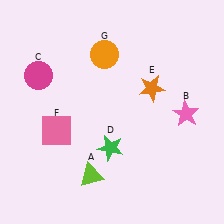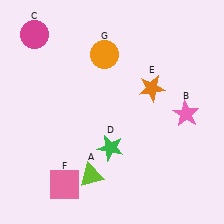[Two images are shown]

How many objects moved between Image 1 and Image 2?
2 objects moved between the two images.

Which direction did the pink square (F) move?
The pink square (F) moved down.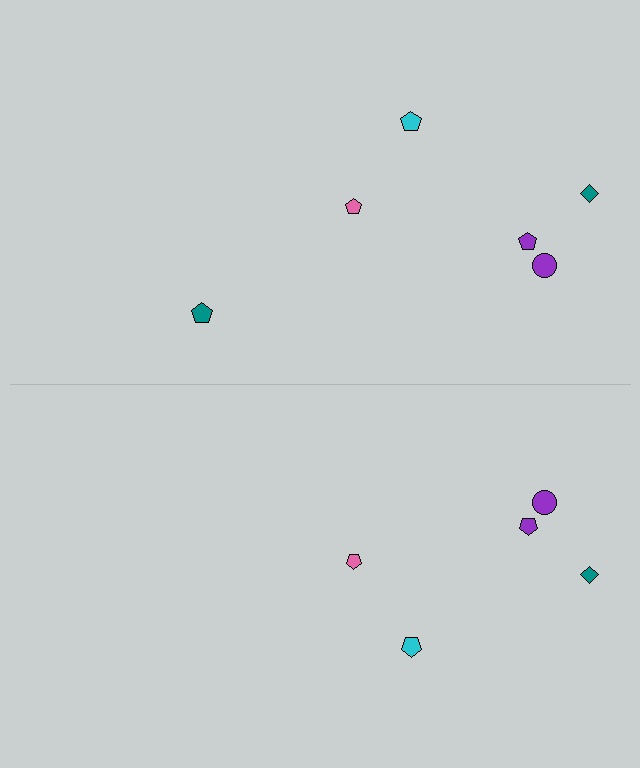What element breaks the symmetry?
A teal pentagon is missing from the bottom side.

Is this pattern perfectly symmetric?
No, the pattern is not perfectly symmetric. A teal pentagon is missing from the bottom side.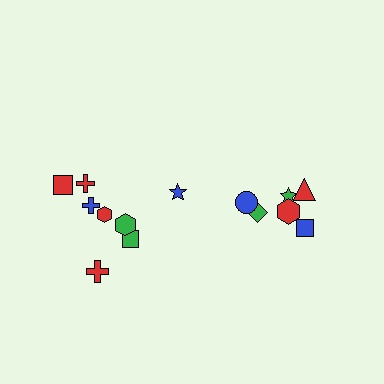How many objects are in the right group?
There are 6 objects.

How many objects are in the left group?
There are 8 objects.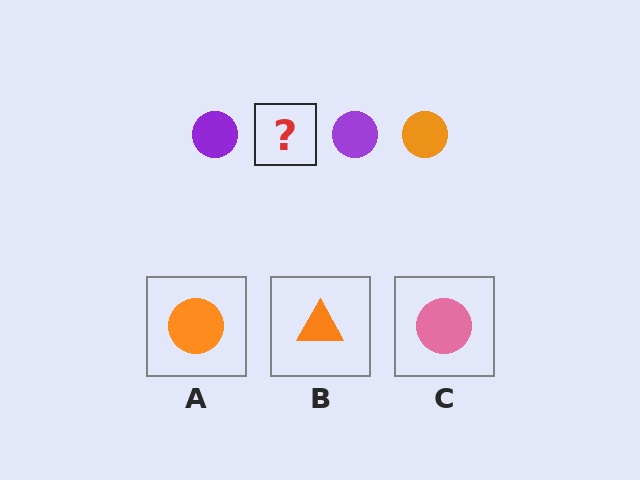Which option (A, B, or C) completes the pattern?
A.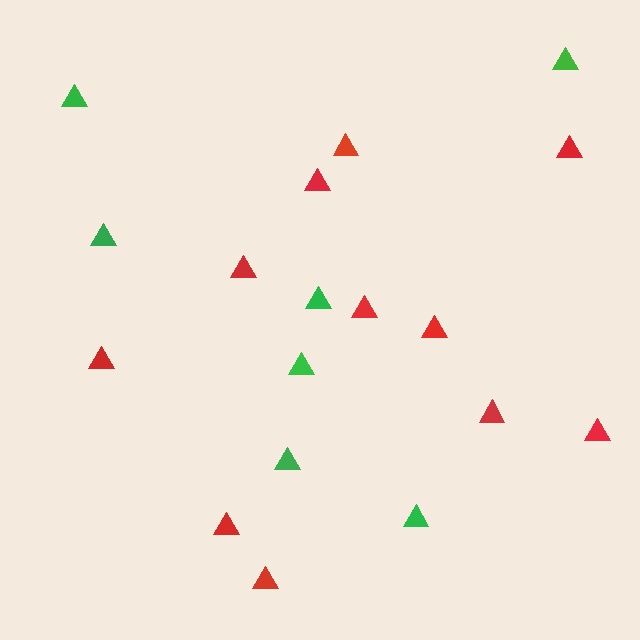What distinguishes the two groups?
There are 2 groups: one group of red triangles (11) and one group of green triangles (7).